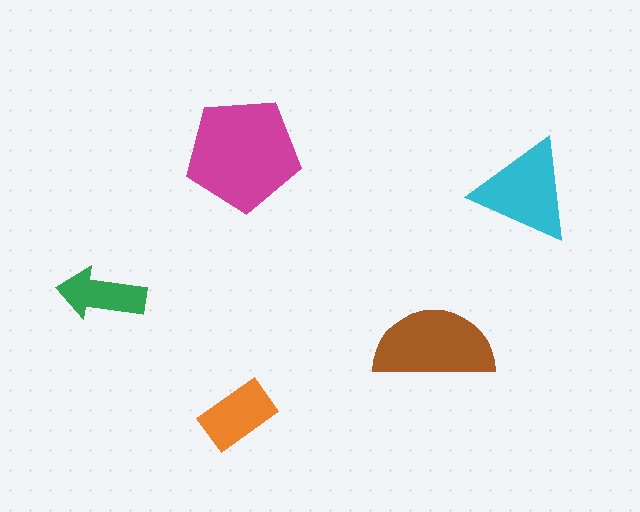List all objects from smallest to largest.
The green arrow, the orange rectangle, the cyan triangle, the brown semicircle, the magenta pentagon.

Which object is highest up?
The magenta pentagon is topmost.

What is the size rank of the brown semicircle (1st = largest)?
2nd.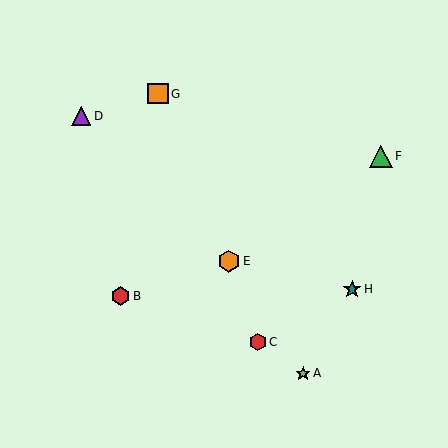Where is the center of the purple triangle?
The center of the purple triangle is at (81, 116).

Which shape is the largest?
The green triangle (labeled F) is the largest.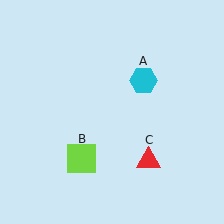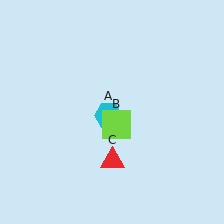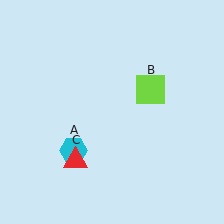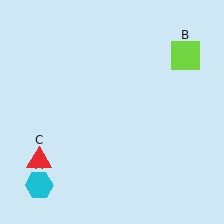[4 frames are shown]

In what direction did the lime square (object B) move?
The lime square (object B) moved up and to the right.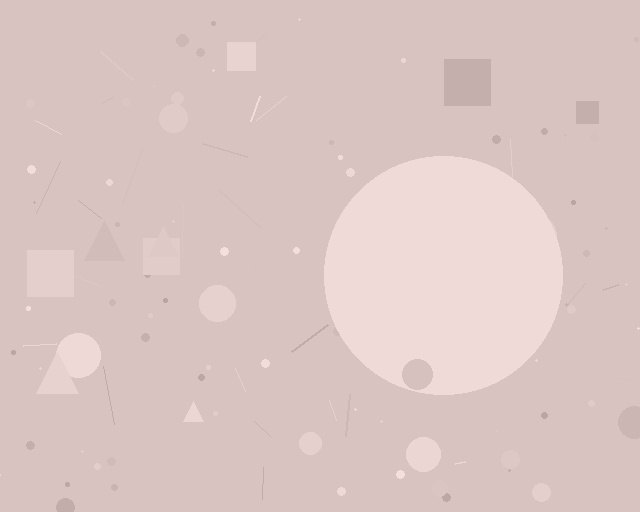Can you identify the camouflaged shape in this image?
The camouflaged shape is a circle.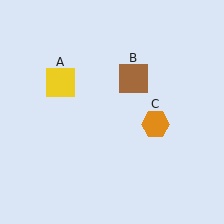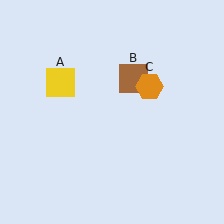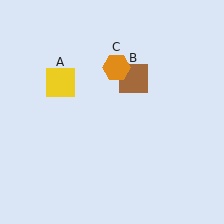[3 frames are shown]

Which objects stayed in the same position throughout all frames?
Yellow square (object A) and brown square (object B) remained stationary.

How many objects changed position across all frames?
1 object changed position: orange hexagon (object C).